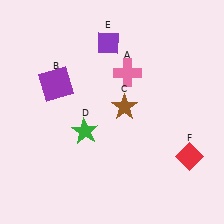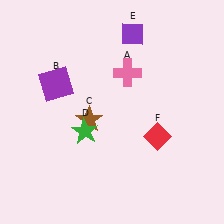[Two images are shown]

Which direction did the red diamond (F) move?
The red diamond (F) moved left.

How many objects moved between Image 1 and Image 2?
3 objects moved between the two images.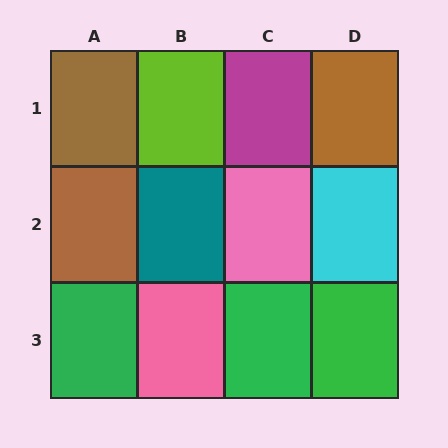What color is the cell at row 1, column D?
Brown.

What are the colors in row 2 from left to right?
Brown, teal, pink, cyan.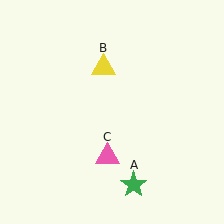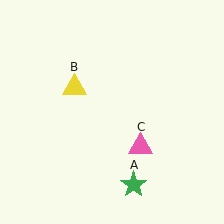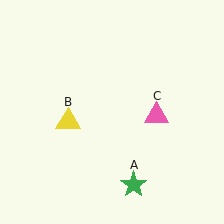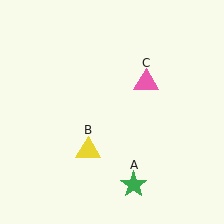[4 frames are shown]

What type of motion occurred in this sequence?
The yellow triangle (object B), pink triangle (object C) rotated counterclockwise around the center of the scene.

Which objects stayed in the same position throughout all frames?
Green star (object A) remained stationary.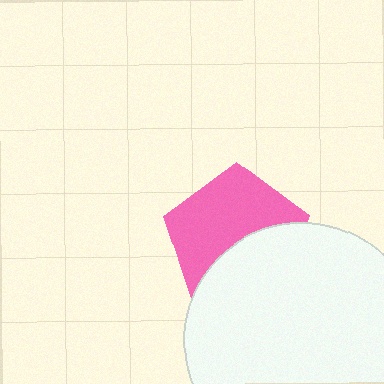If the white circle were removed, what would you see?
You would see the complete pink pentagon.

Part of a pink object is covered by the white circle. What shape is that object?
It is a pentagon.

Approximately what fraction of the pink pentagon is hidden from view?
Roughly 42% of the pink pentagon is hidden behind the white circle.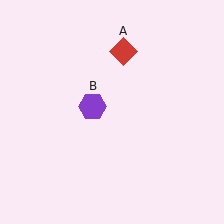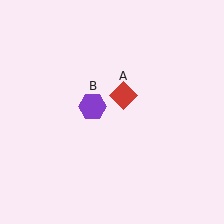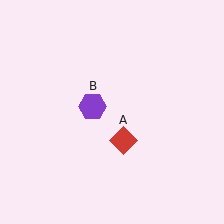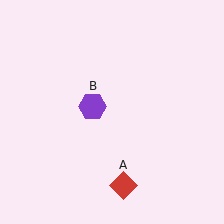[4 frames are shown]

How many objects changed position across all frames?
1 object changed position: red diamond (object A).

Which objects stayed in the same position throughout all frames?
Purple hexagon (object B) remained stationary.